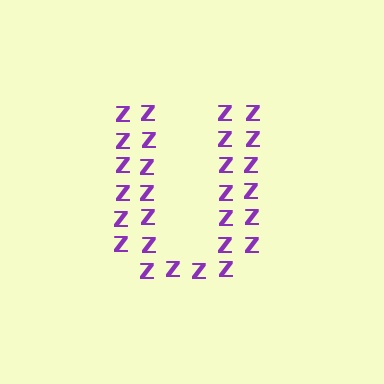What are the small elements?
The small elements are letter Z's.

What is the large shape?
The large shape is the letter U.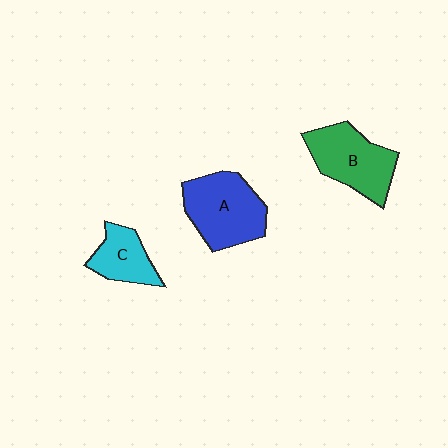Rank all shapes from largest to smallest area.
From largest to smallest: A (blue), B (green), C (cyan).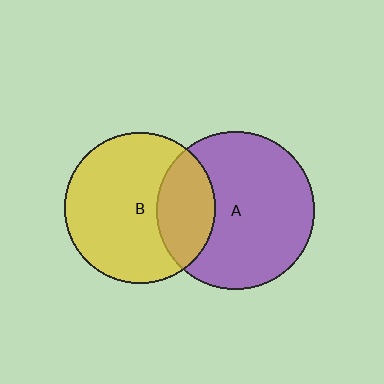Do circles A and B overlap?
Yes.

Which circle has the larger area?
Circle A (purple).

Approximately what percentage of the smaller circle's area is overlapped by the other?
Approximately 25%.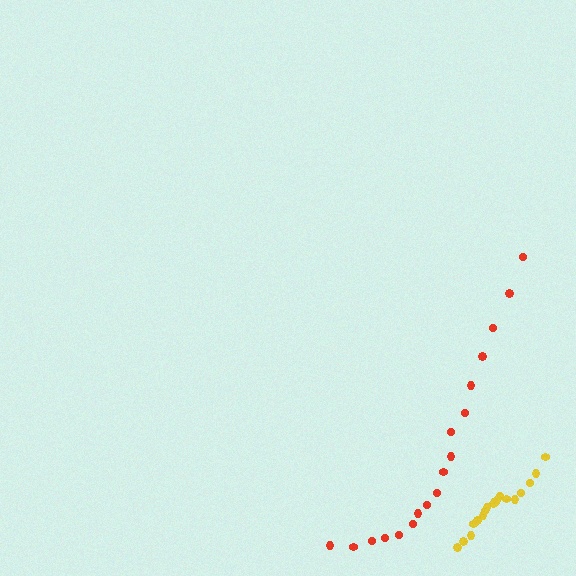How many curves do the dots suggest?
There are 2 distinct paths.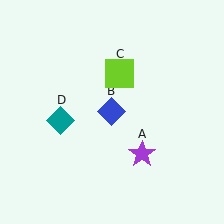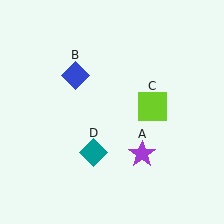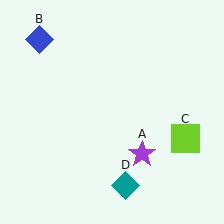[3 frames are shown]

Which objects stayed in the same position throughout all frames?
Purple star (object A) remained stationary.